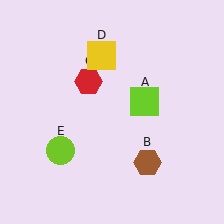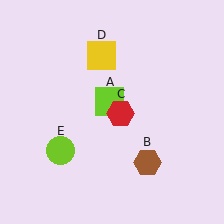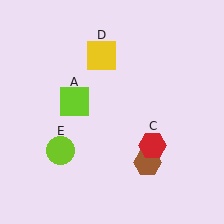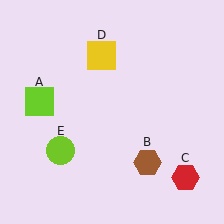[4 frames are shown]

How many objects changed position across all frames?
2 objects changed position: lime square (object A), red hexagon (object C).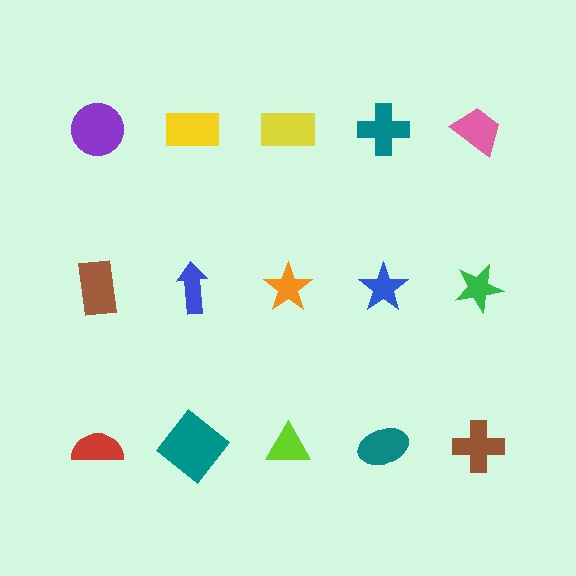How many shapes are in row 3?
5 shapes.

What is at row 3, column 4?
A teal ellipse.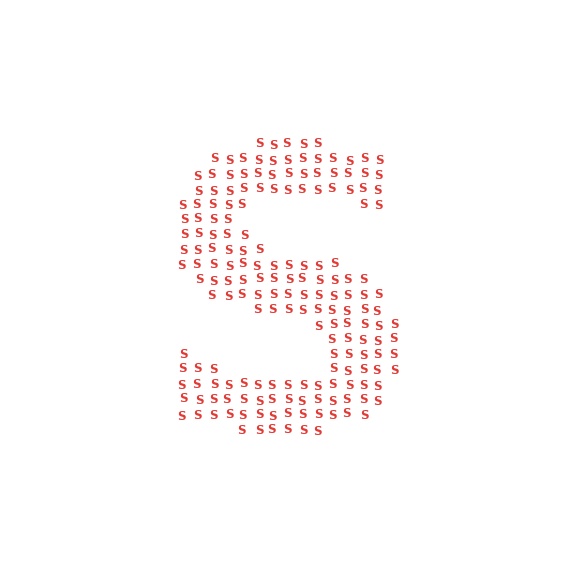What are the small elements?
The small elements are letter S's.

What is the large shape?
The large shape is the letter S.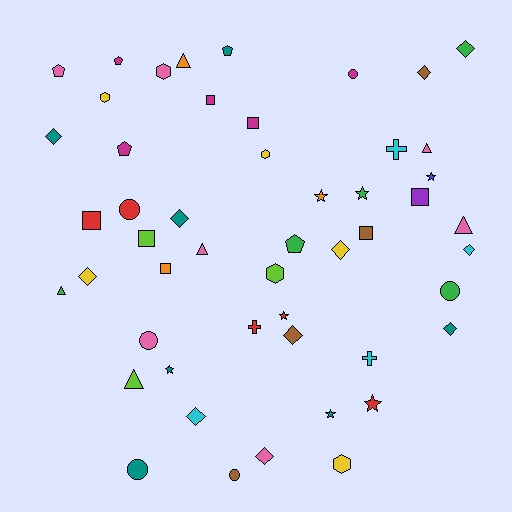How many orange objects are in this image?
There are 3 orange objects.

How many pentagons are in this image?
There are 5 pentagons.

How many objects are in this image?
There are 50 objects.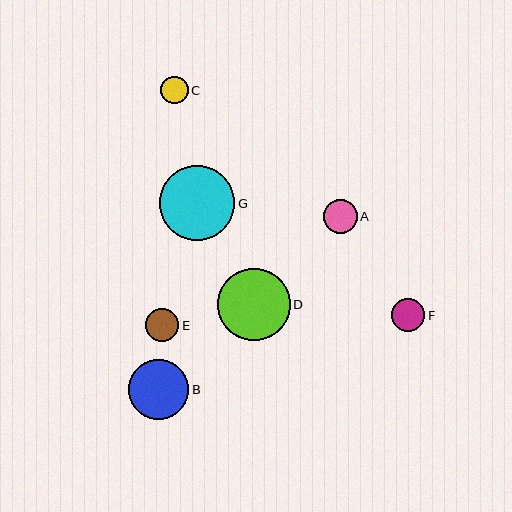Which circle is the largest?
Circle G is the largest with a size of approximately 75 pixels.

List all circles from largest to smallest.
From largest to smallest: G, D, B, A, F, E, C.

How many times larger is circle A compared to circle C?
Circle A is approximately 1.3 times the size of circle C.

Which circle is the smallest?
Circle C is the smallest with a size of approximately 27 pixels.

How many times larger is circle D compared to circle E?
Circle D is approximately 2.2 times the size of circle E.